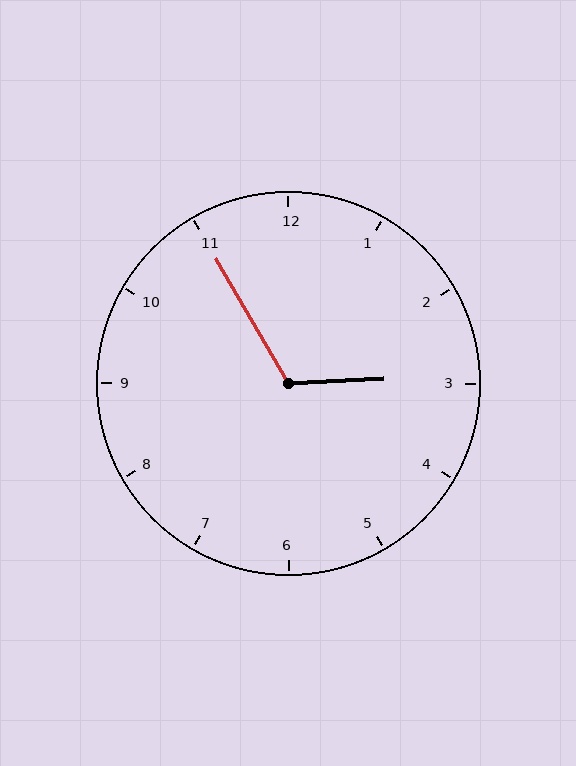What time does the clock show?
2:55.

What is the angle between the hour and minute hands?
Approximately 118 degrees.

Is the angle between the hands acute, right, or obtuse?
It is obtuse.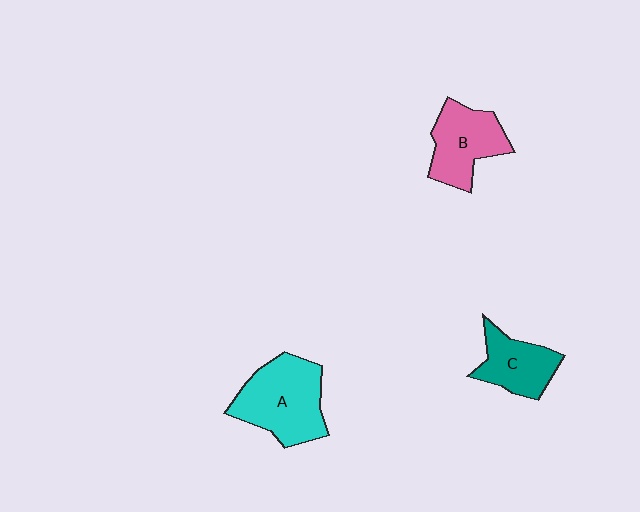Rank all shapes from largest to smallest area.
From largest to smallest: A (cyan), B (pink), C (teal).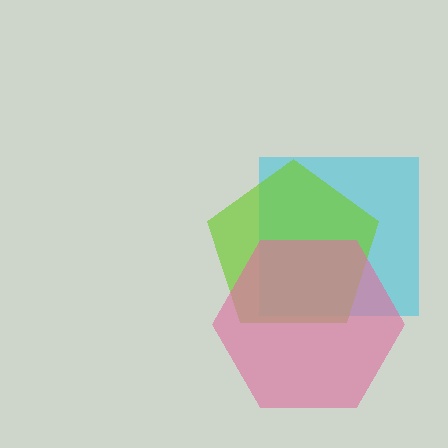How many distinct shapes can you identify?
There are 3 distinct shapes: a cyan square, a lime pentagon, a pink hexagon.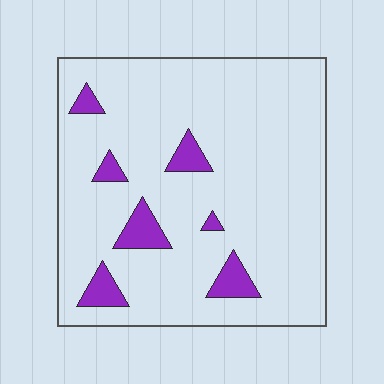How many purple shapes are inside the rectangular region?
7.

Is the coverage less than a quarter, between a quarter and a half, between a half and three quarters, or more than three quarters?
Less than a quarter.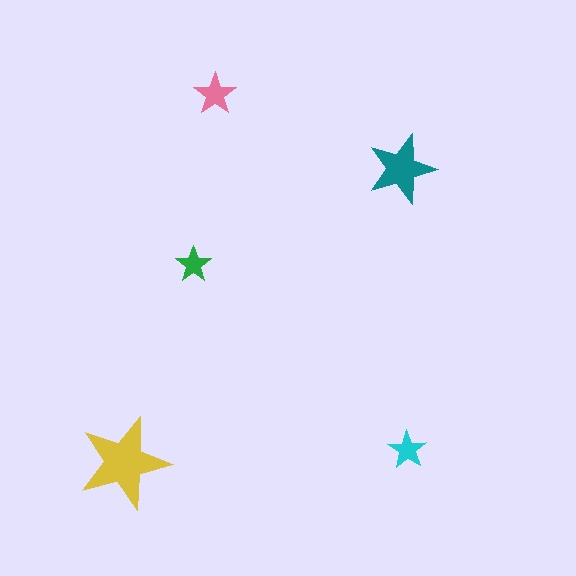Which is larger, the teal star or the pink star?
The teal one.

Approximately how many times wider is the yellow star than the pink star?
About 2 times wider.